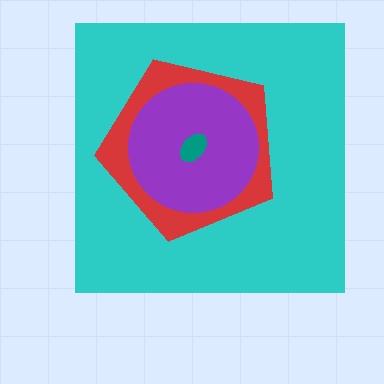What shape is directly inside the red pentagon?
The purple circle.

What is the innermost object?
The teal ellipse.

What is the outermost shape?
The cyan square.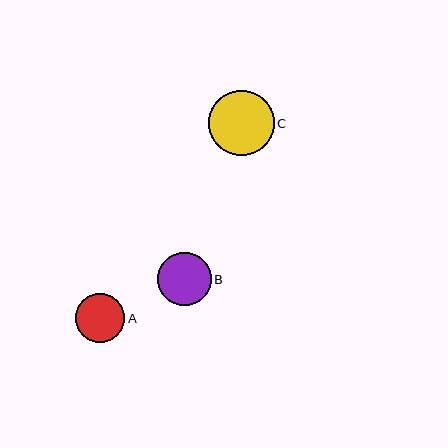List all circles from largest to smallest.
From largest to smallest: C, B, A.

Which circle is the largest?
Circle C is the largest with a size of approximately 65 pixels.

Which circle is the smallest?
Circle A is the smallest with a size of approximately 49 pixels.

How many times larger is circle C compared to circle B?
Circle C is approximately 1.2 times the size of circle B.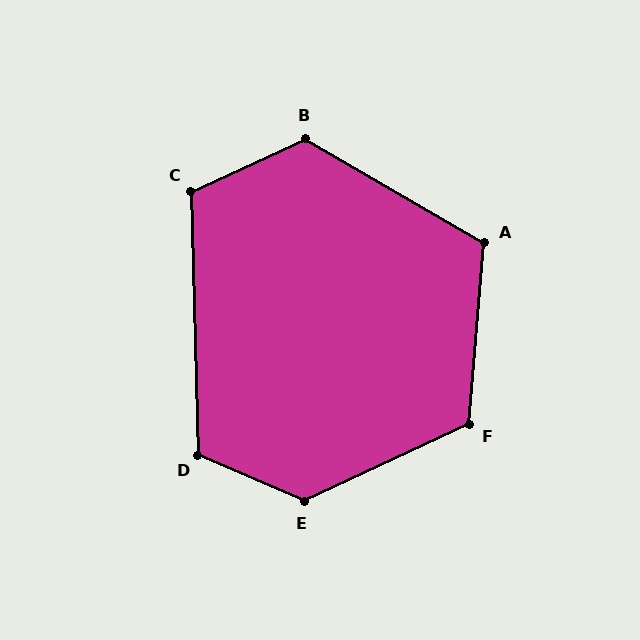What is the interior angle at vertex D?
Approximately 115 degrees (obtuse).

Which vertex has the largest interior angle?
E, at approximately 131 degrees.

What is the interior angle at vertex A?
Approximately 115 degrees (obtuse).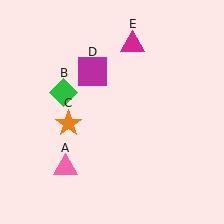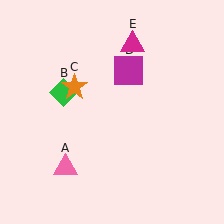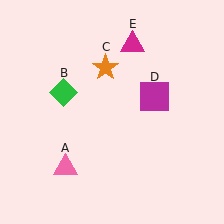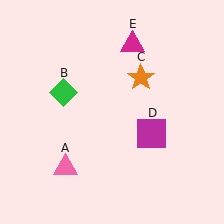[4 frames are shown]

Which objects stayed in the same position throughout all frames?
Pink triangle (object A) and green diamond (object B) and magenta triangle (object E) remained stationary.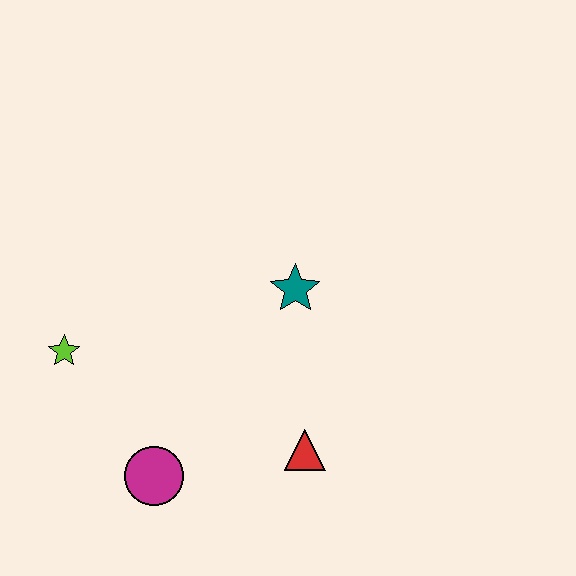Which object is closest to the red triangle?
The magenta circle is closest to the red triangle.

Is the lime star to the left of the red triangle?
Yes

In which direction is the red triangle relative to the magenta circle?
The red triangle is to the right of the magenta circle.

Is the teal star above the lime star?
Yes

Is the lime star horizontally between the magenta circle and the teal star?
No